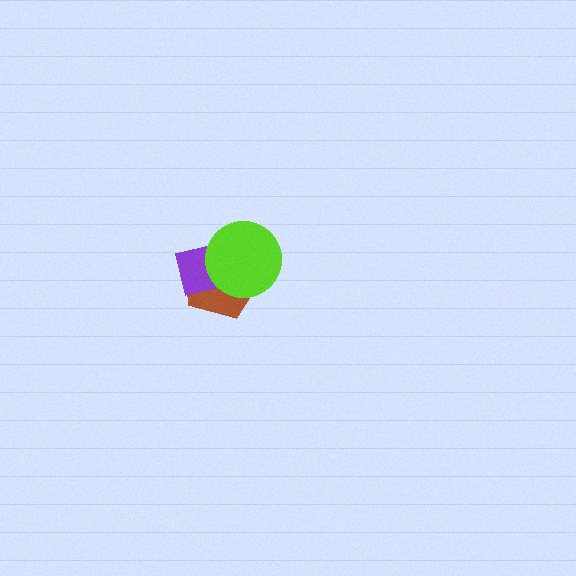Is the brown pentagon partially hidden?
Yes, it is partially covered by another shape.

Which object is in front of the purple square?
The lime circle is in front of the purple square.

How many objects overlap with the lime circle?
2 objects overlap with the lime circle.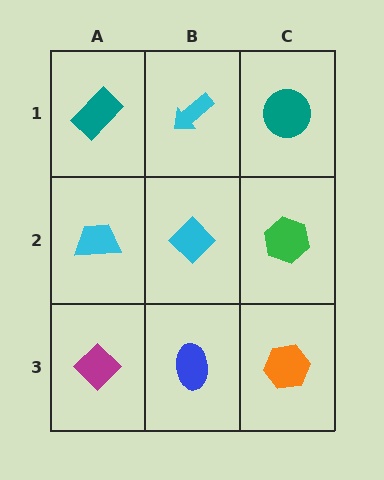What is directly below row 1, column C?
A green hexagon.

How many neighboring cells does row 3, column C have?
2.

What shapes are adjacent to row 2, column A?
A teal rectangle (row 1, column A), a magenta diamond (row 3, column A), a cyan diamond (row 2, column B).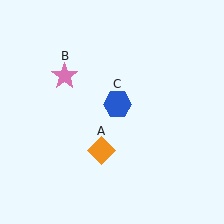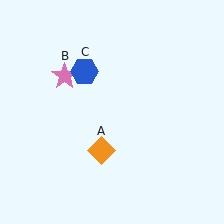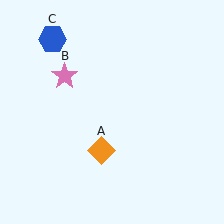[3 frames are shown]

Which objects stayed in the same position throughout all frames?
Orange diamond (object A) and pink star (object B) remained stationary.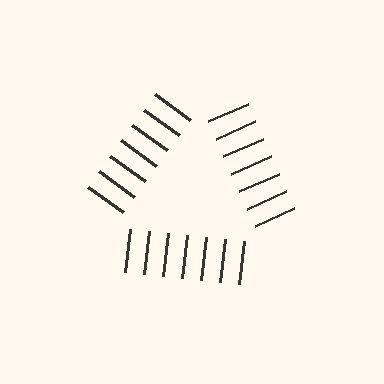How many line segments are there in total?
21 — 7 along each of the 3 edges.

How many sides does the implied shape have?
3 sides — the line-ends trace a triangle.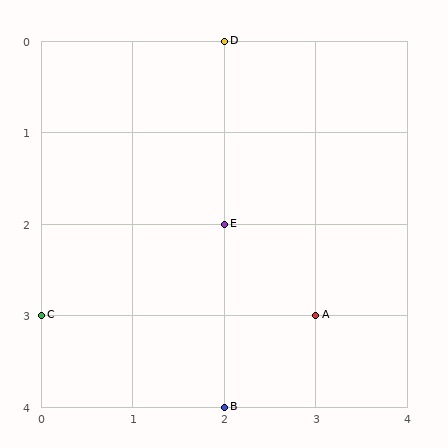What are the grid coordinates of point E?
Point E is at grid coordinates (2, 2).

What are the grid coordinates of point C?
Point C is at grid coordinates (0, 3).